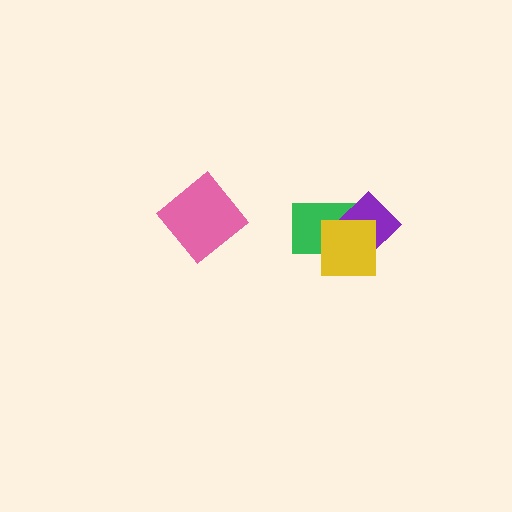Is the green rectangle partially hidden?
Yes, it is partially covered by another shape.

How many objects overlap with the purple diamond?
2 objects overlap with the purple diamond.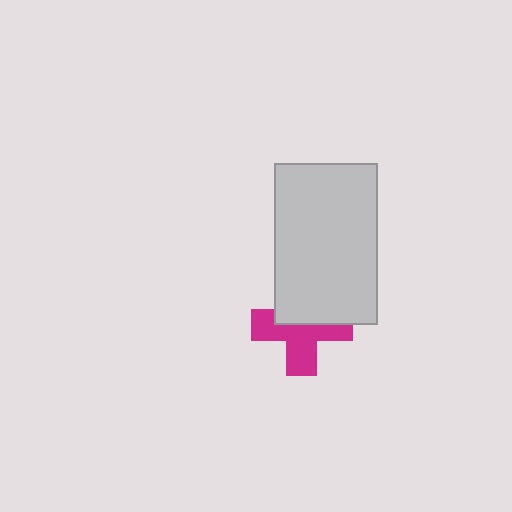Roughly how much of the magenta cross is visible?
About half of it is visible (roughly 56%).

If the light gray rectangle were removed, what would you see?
You would see the complete magenta cross.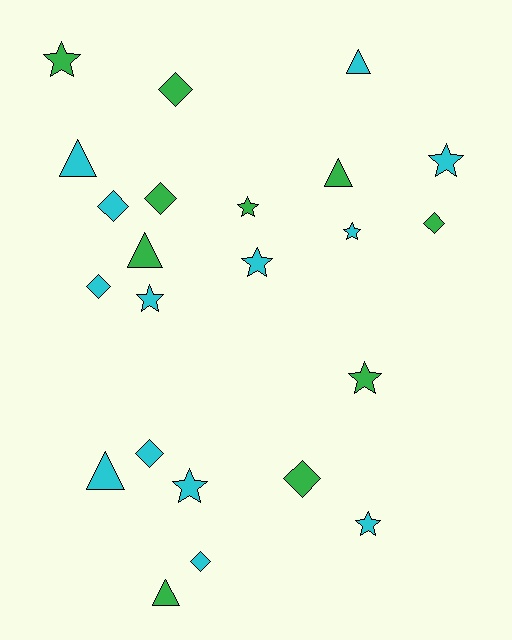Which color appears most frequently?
Cyan, with 13 objects.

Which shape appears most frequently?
Star, with 9 objects.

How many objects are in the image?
There are 23 objects.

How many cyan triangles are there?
There are 3 cyan triangles.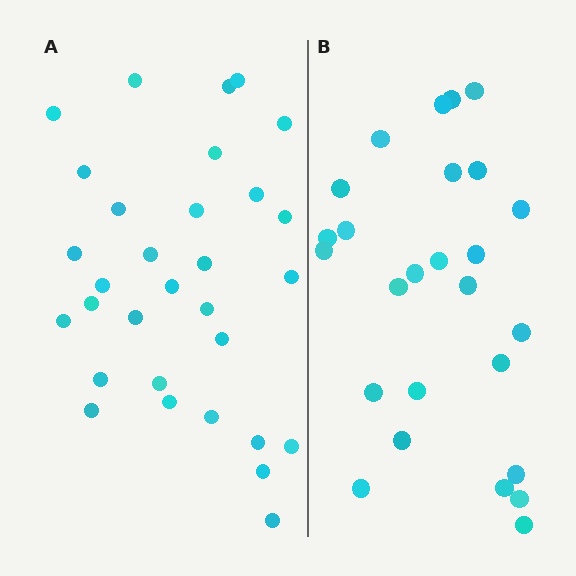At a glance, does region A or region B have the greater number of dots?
Region A (the left region) has more dots.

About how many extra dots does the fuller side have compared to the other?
Region A has about 5 more dots than region B.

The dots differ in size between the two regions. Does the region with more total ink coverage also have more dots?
No. Region B has more total ink coverage because its dots are larger, but region A actually contains more individual dots. Total area can be misleading — the number of items is what matters here.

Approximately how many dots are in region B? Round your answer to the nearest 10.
About 30 dots. (The exact count is 26, which rounds to 30.)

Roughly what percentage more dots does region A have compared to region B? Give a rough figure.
About 20% more.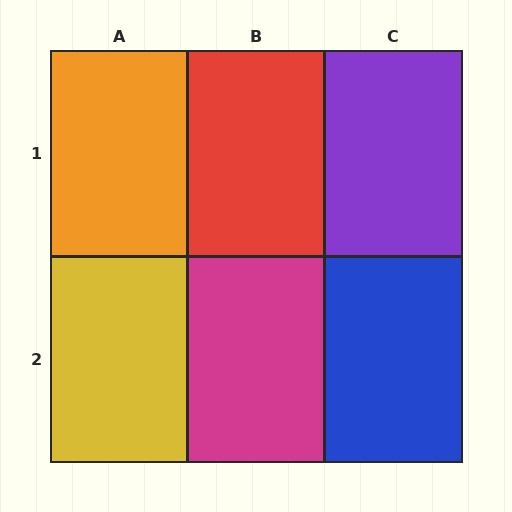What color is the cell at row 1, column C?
Purple.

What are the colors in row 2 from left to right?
Yellow, magenta, blue.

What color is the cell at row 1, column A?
Orange.